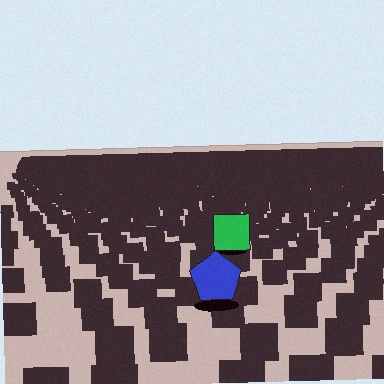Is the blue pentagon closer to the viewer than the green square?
Yes. The blue pentagon is closer — you can tell from the texture gradient: the ground texture is coarser near it.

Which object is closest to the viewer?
The blue pentagon is closest. The texture marks near it are larger and more spread out.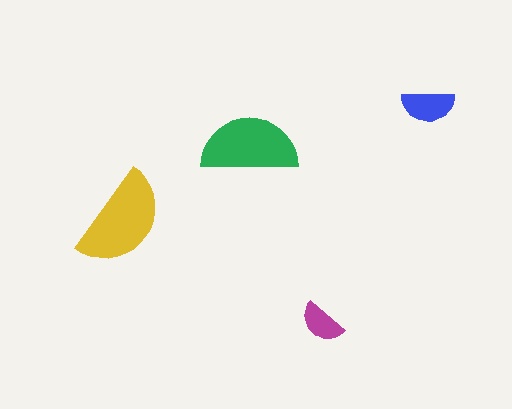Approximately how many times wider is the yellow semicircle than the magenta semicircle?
About 2 times wider.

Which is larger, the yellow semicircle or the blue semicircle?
The yellow one.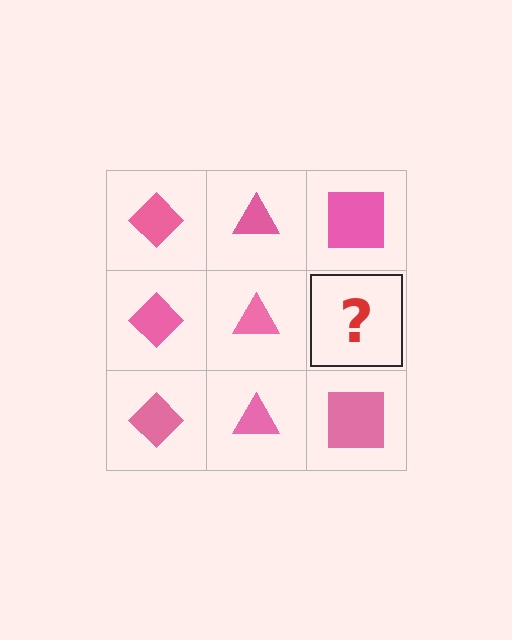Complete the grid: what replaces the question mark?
The question mark should be replaced with a pink square.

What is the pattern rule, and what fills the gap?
The rule is that each column has a consistent shape. The gap should be filled with a pink square.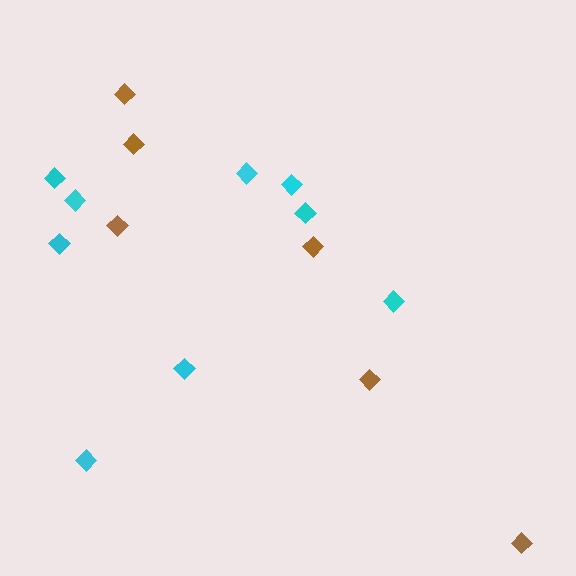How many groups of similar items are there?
There are 2 groups: one group of cyan diamonds (9) and one group of brown diamonds (6).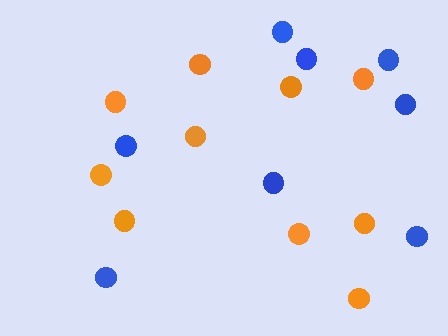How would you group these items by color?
There are 2 groups: one group of orange circles (10) and one group of blue circles (8).